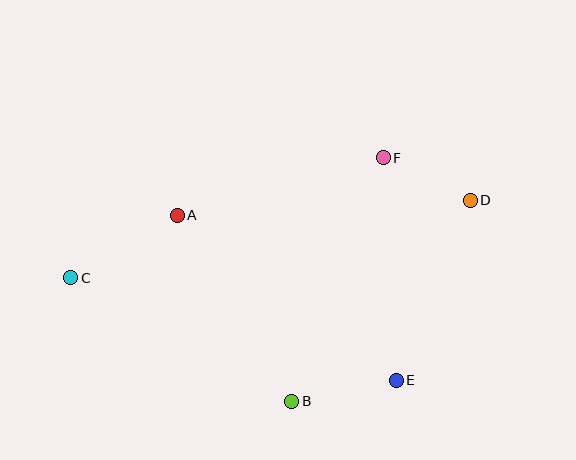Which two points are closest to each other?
Points D and F are closest to each other.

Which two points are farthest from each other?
Points C and D are farthest from each other.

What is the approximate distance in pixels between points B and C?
The distance between B and C is approximately 254 pixels.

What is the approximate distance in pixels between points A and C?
The distance between A and C is approximately 124 pixels.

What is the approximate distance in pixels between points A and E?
The distance between A and E is approximately 274 pixels.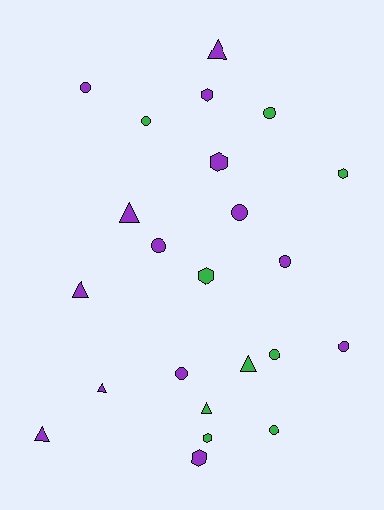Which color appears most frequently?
Purple, with 14 objects.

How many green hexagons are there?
There are 3 green hexagons.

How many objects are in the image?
There are 23 objects.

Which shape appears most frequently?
Circle, with 10 objects.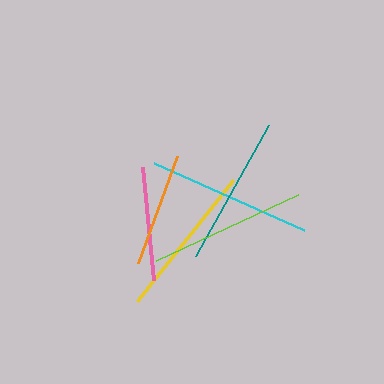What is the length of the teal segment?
The teal segment is approximately 150 pixels long.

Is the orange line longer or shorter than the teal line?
The teal line is longer than the orange line.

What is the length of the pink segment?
The pink segment is approximately 114 pixels long.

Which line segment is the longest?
The cyan line is the longest at approximately 165 pixels.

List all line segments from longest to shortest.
From longest to shortest: cyan, lime, yellow, teal, orange, pink.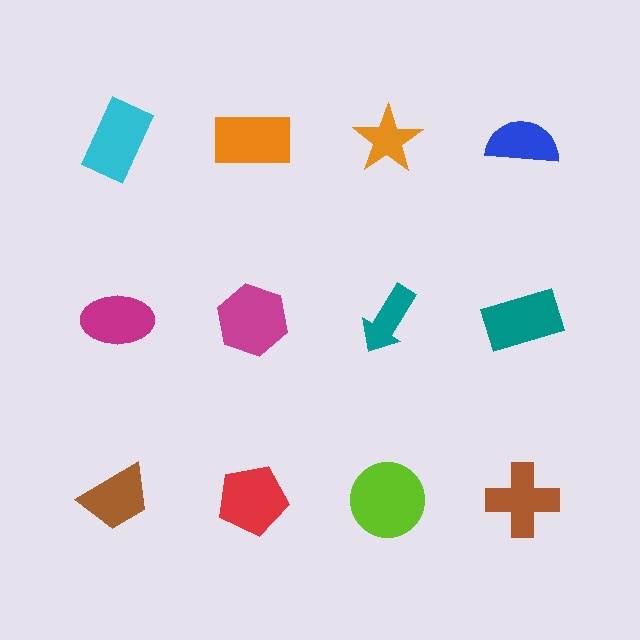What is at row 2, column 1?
A magenta ellipse.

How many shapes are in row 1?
4 shapes.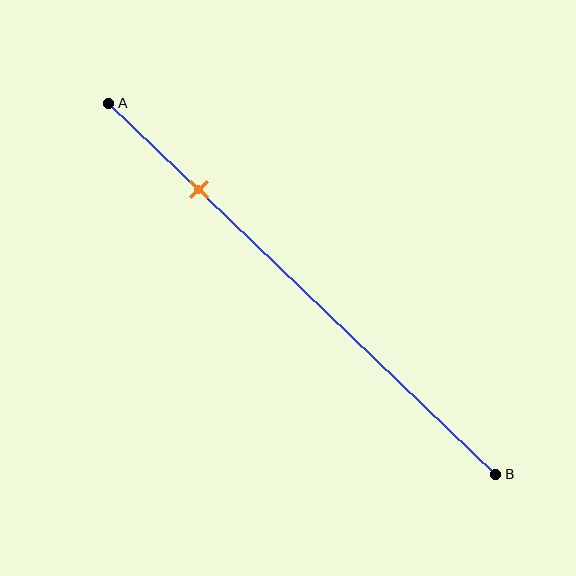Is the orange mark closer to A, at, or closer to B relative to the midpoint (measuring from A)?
The orange mark is closer to point A than the midpoint of segment AB.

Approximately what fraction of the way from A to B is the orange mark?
The orange mark is approximately 25% of the way from A to B.